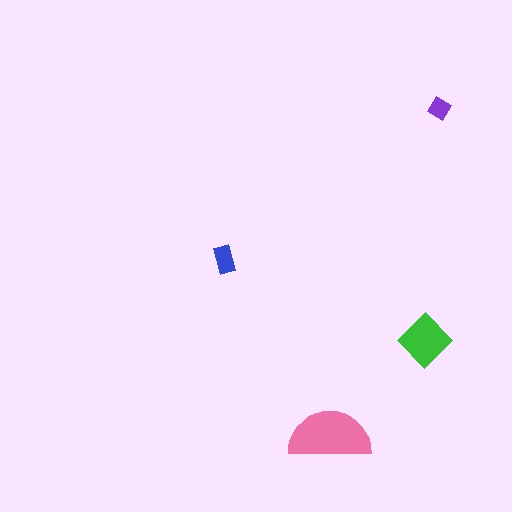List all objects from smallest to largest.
The purple diamond, the blue rectangle, the green diamond, the pink semicircle.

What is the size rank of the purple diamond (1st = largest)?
4th.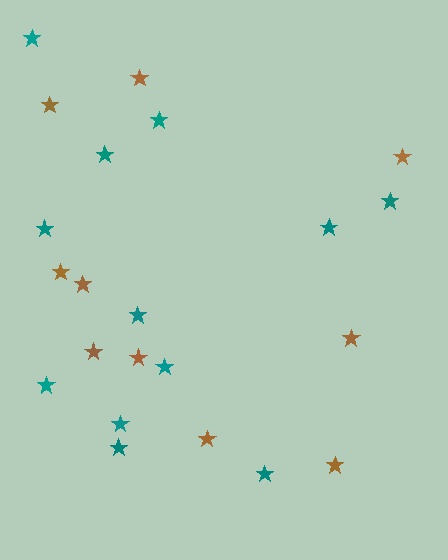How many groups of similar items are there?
There are 2 groups: one group of teal stars (12) and one group of brown stars (10).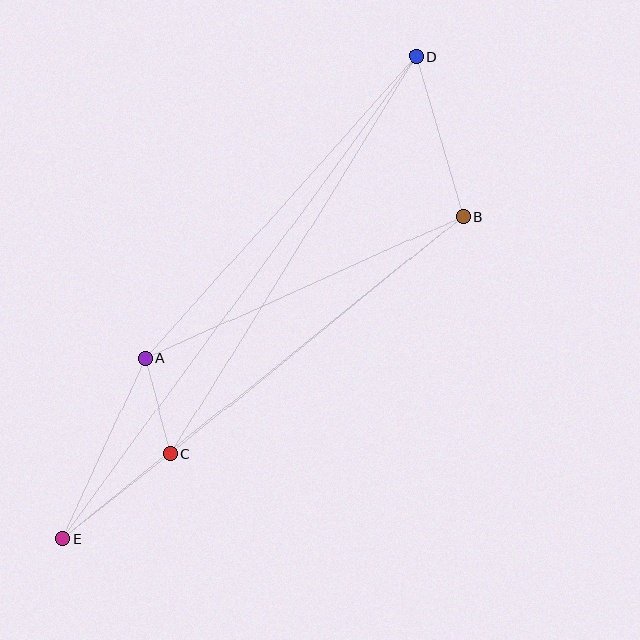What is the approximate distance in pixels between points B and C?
The distance between B and C is approximately 377 pixels.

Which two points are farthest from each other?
Points D and E are farthest from each other.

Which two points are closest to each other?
Points A and C are closest to each other.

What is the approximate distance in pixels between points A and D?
The distance between A and D is approximately 406 pixels.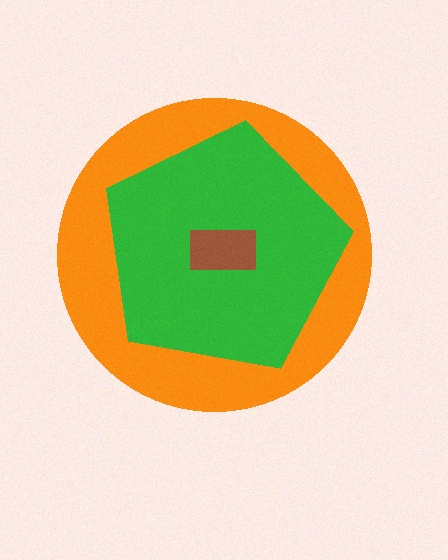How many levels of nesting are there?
3.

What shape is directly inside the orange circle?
The green pentagon.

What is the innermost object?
The brown rectangle.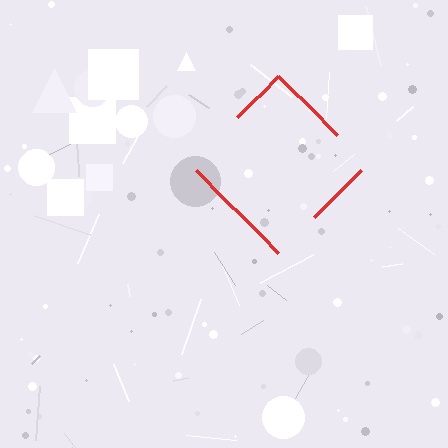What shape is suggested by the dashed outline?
The dashed outline suggests a diamond.